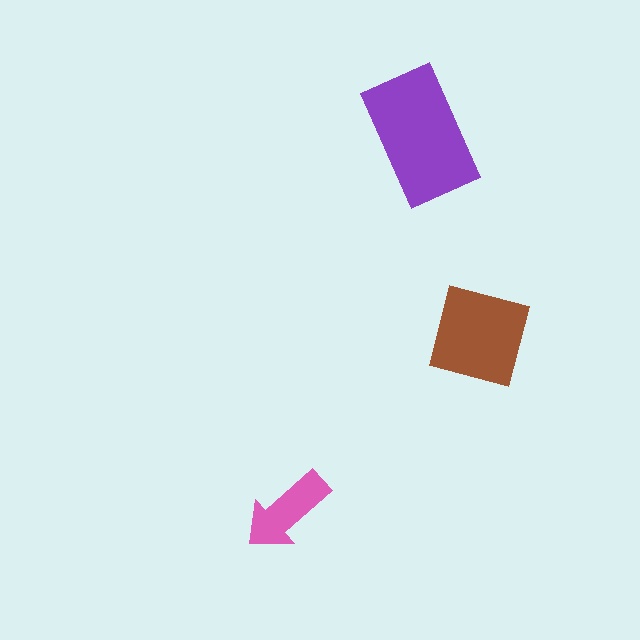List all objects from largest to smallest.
The purple rectangle, the brown square, the pink arrow.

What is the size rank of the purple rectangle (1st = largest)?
1st.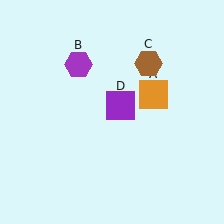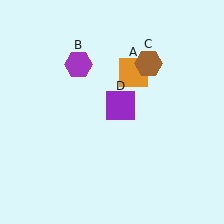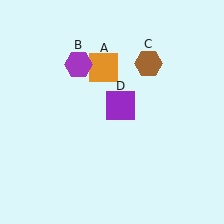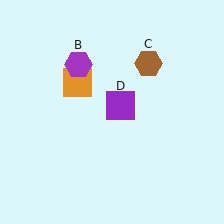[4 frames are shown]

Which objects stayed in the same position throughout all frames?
Purple hexagon (object B) and brown hexagon (object C) and purple square (object D) remained stationary.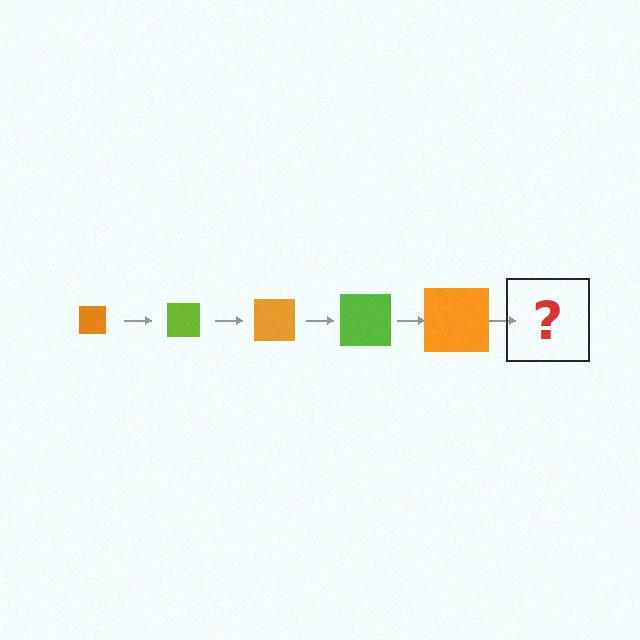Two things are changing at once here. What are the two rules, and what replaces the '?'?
The two rules are that the square grows larger each step and the color cycles through orange and lime. The '?' should be a lime square, larger than the previous one.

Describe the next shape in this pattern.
It should be a lime square, larger than the previous one.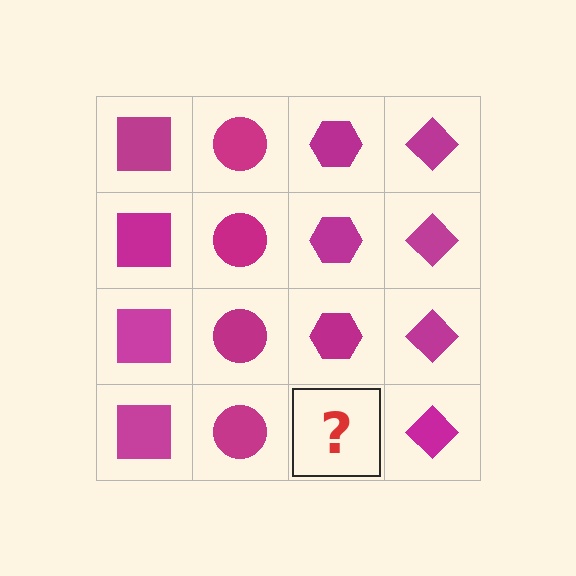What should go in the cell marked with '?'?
The missing cell should contain a magenta hexagon.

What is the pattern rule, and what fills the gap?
The rule is that each column has a consistent shape. The gap should be filled with a magenta hexagon.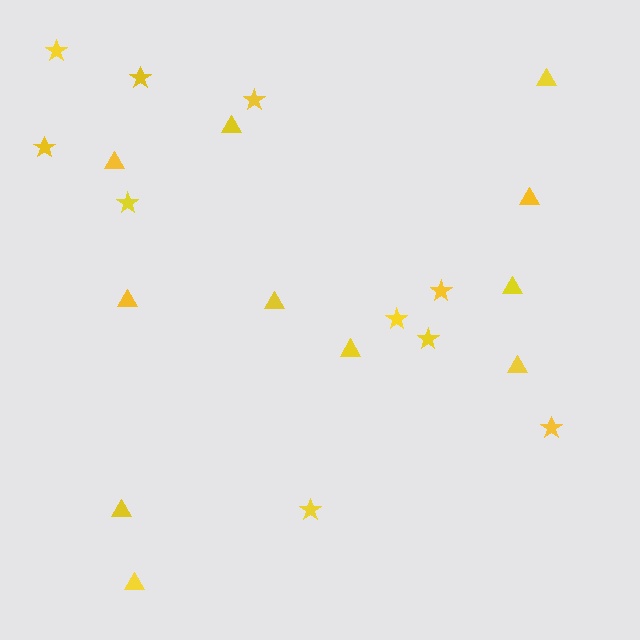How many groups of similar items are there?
There are 2 groups: one group of stars (10) and one group of triangles (11).